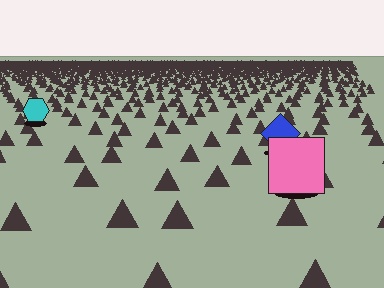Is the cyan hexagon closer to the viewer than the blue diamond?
No. The blue diamond is closer — you can tell from the texture gradient: the ground texture is coarser near it.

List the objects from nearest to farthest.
From nearest to farthest: the pink square, the blue diamond, the cyan hexagon.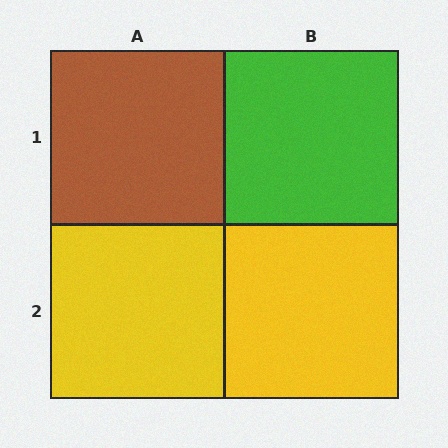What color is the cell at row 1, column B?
Green.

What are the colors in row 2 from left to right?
Yellow, yellow.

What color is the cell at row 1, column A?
Brown.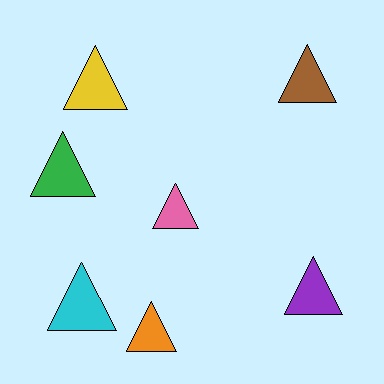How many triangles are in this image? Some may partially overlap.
There are 7 triangles.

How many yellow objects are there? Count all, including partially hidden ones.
There is 1 yellow object.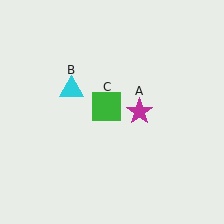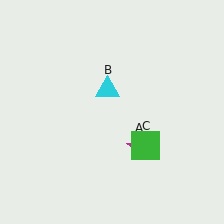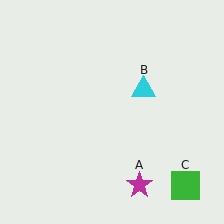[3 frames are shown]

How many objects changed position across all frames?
3 objects changed position: magenta star (object A), cyan triangle (object B), green square (object C).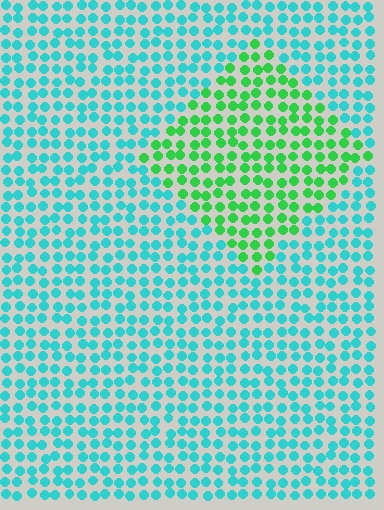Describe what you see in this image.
The image is filled with small cyan elements in a uniform arrangement. A diamond-shaped region is visible where the elements are tinted to a slightly different hue, forming a subtle color boundary.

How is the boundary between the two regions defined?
The boundary is defined purely by a slight shift in hue (about 51 degrees). Spacing, size, and orientation are identical on both sides.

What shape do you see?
I see a diamond.